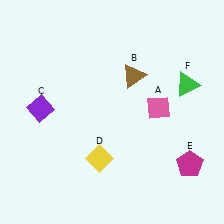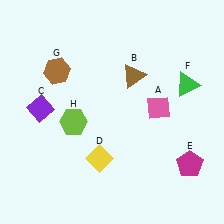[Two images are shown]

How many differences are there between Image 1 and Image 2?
There are 2 differences between the two images.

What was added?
A brown hexagon (G), a lime hexagon (H) were added in Image 2.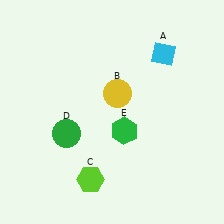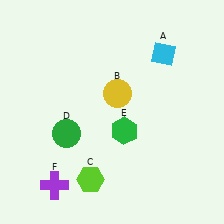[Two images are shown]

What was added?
A purple cross (F) was added in Image 2.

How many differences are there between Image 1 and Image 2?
There is 1 difference between the two images.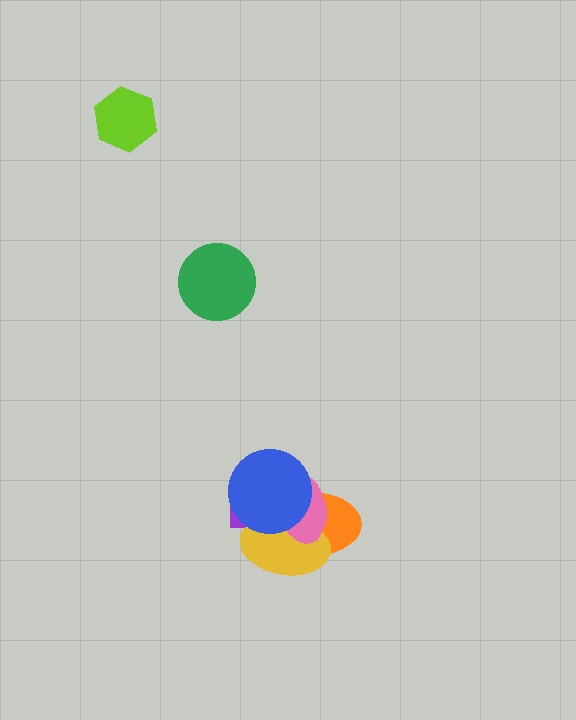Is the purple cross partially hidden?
Yes, it is partially covered by another shape.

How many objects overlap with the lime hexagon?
0 objects overlap with the lime hexagon.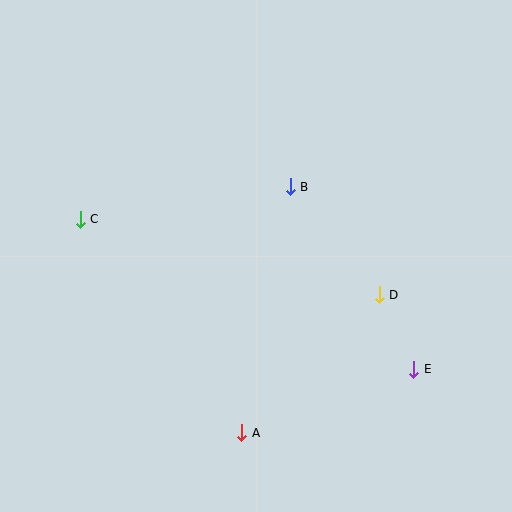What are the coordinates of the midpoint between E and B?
The midpoint between E and B is at (352, 278).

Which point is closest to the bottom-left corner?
Point A is closest to the bottom-left corner.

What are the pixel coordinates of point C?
Point C is at (80, 219).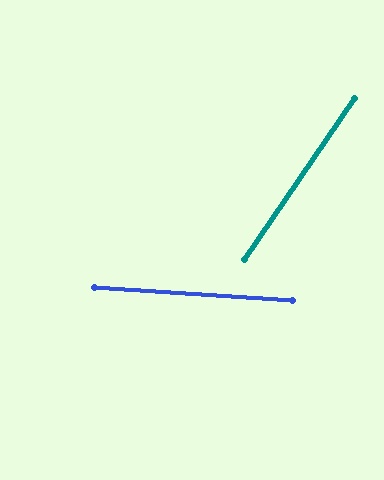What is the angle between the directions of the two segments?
Approximately 60 degrees.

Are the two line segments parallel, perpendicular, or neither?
Neither parallel nor perpendicular — they differ by about 60°.